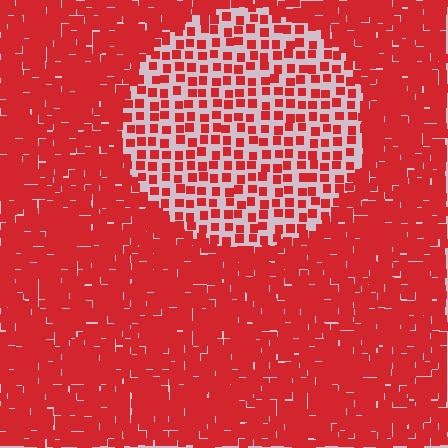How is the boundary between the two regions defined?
The boundary is defined by a change in element density (approximately 2.6x ratio). All elements are the same color, size, and shape.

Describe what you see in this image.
The image contains small red elements arranged at two different densities. A circle-shaped region is visible where the elements are less densely packed than the surrounding area.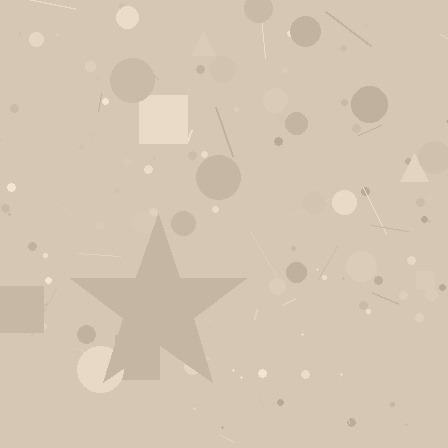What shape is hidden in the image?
A star is hidden in the image.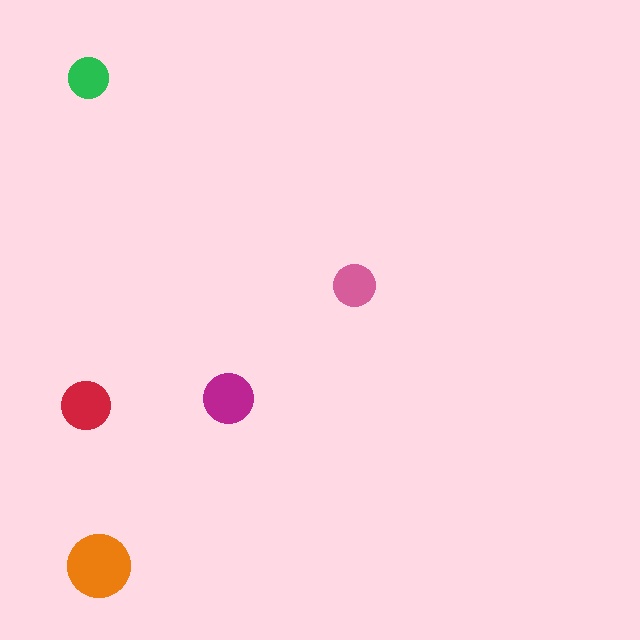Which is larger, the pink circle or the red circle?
The red one.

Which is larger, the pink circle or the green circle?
The pink one.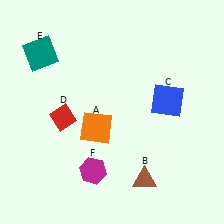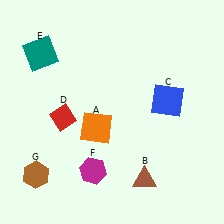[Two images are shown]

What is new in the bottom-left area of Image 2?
A brown hexagon (G) was added in the bottom-left area of Image 2.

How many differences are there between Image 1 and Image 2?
There is 1 difference between the two images.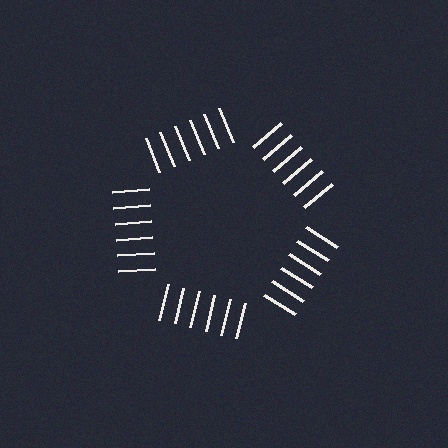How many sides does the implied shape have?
5 sides — the line-ends trace a pentagon.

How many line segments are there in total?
30 — 6 along each of the 5 edges.